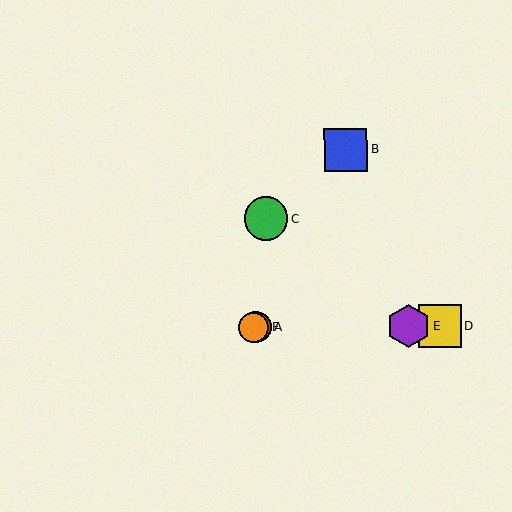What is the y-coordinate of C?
Object C is at y≈219.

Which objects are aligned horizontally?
Objects A, D, E, F are aligned horizontally.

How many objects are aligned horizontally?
4 objects (A, D, E, F) are aligned horizontally.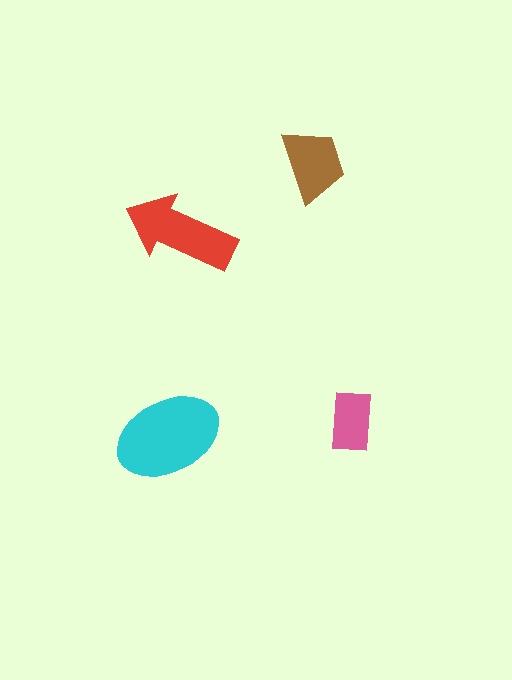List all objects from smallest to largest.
The pink rectangle, the brown trapezoid, the red arrow, the cyan ellipse.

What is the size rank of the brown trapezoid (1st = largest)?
3rd.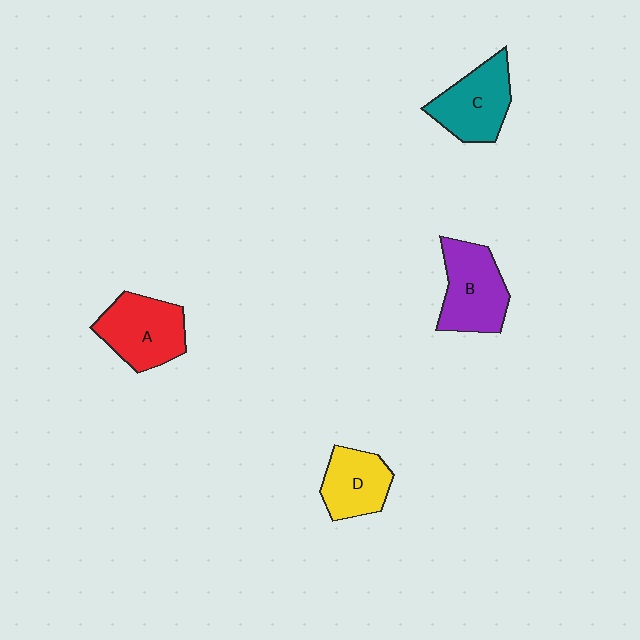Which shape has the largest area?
Shape B (purple).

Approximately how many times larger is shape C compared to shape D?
Approximately 1.2 times.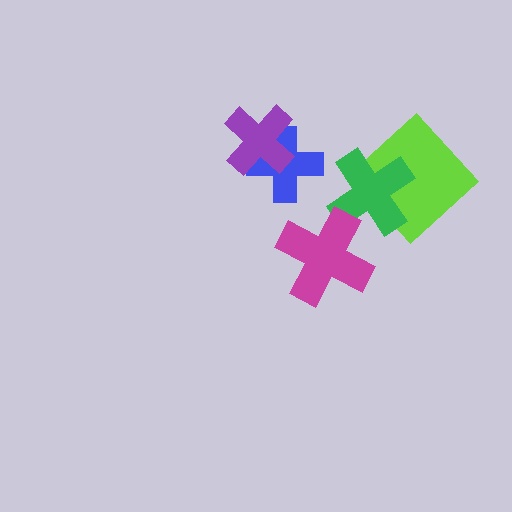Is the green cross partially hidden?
Yes, it is partially covered by another shape.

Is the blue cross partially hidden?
Yes, it is partially covered by another shape.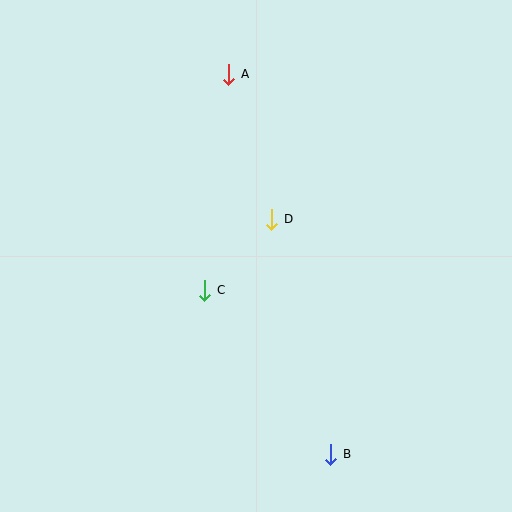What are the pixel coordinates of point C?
Point C is at (205, 290).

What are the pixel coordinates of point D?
Point D is at (272, 219).